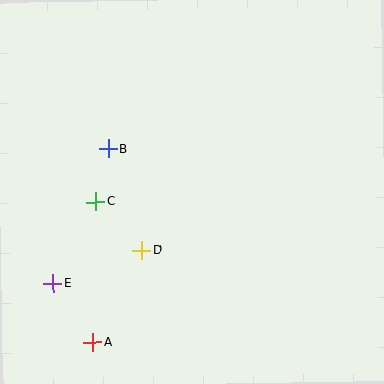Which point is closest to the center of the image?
Point D at (142, 250) is closest to the center.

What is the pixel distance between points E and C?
The distance between E and C is 92 pixels.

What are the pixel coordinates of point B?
Point B is at (109, 149).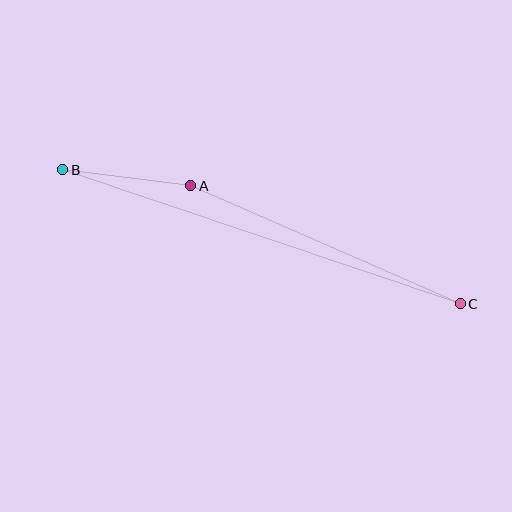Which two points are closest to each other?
Points A and B are closest to each other.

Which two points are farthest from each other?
Points B and C are farthest from each other.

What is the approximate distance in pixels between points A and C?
The distance between A and C is approximately 294 pixels.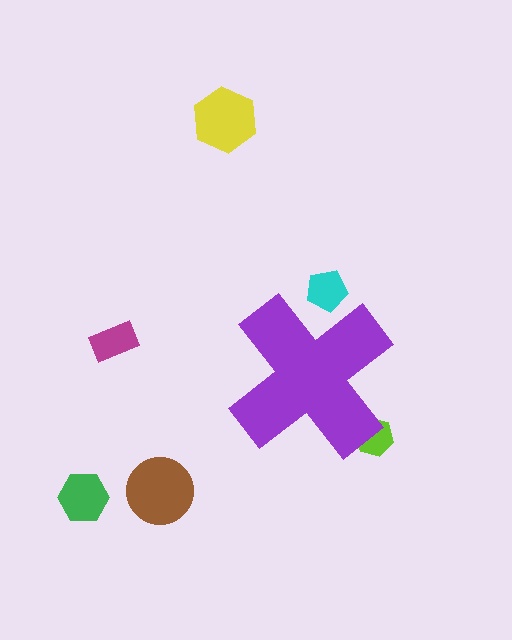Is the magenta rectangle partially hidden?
No, the magenta rectangle is fully visible.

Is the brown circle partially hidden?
No, the brown circle is fully visible.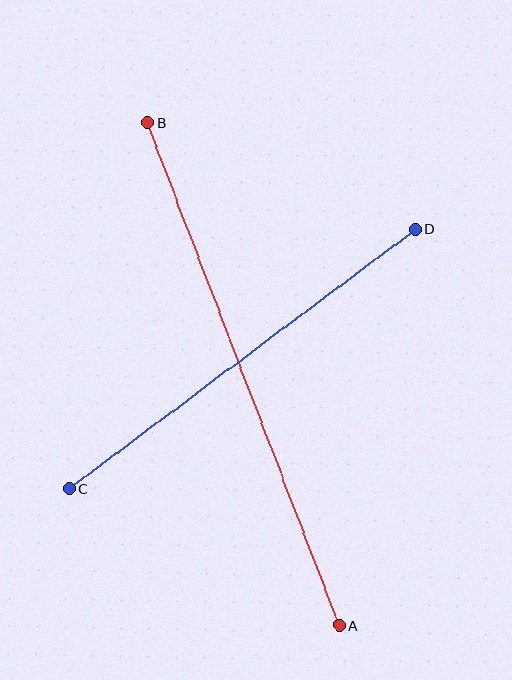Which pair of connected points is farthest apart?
Points A and B are farthest apart.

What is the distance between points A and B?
The distance is approximately 537 pixels.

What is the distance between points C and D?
The distance is approximately 433 pixels.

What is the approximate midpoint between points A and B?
The midpoint is at approximately (243, 374) pixels.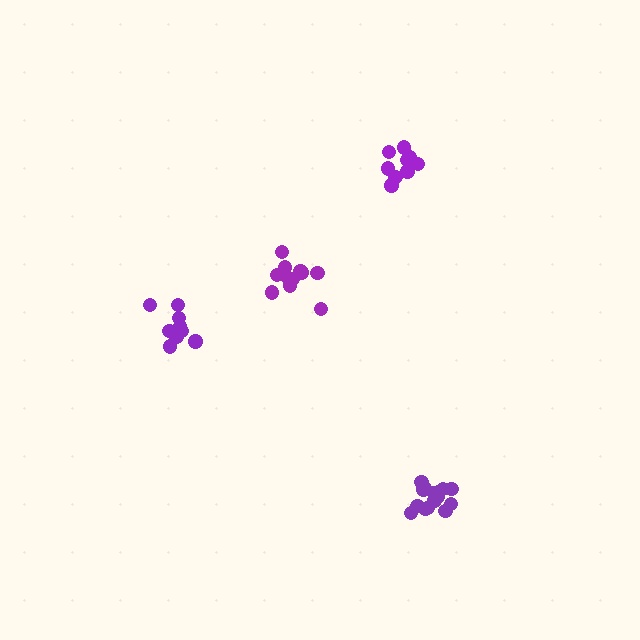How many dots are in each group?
Group 1: 15 dots, Group 2: 10 dots, Group 3: 9 dots, Group 4: 11 dots (45 total).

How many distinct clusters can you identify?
There are 4 distinct clusters.